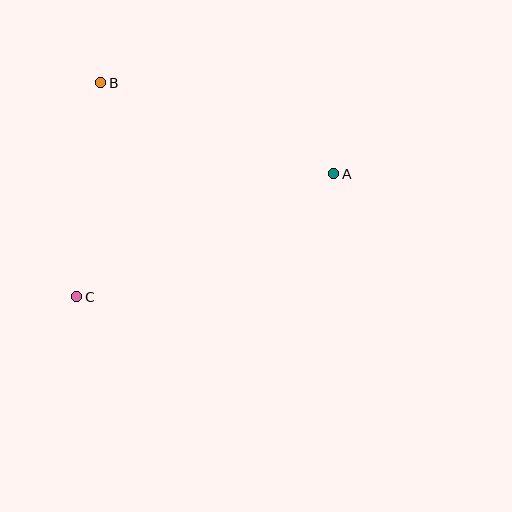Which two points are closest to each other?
Points B and C are closest to each other.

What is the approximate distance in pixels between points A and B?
The distance between A and B is approximately 250 pixels.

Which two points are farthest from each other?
Points A and C are farthest from each other.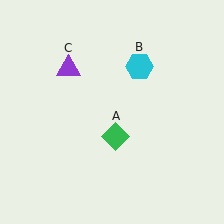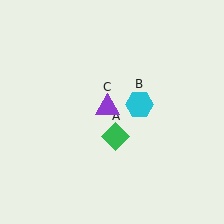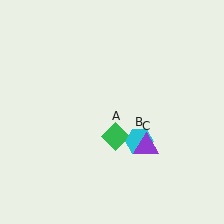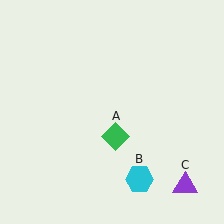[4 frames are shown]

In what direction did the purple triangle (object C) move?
The purple triangle (object C) moved down and to the right.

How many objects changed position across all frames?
2 objects changed position: cyan hexagon (object B), purple triangle (object C).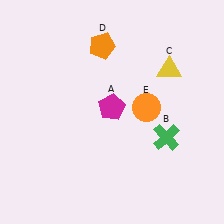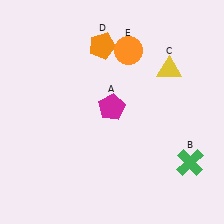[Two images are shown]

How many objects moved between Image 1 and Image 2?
2 objects moved between the two images.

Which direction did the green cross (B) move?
The green cross (B) moved down.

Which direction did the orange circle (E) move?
The orange circle (E) moved up.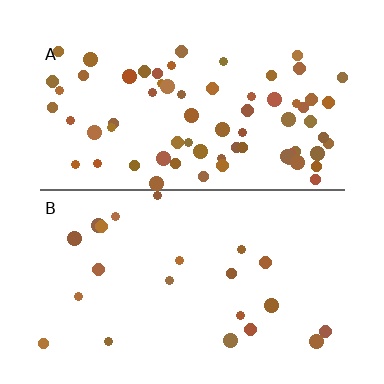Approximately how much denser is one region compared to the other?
Approximately 3.2× — region A over region B.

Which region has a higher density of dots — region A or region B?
A (the top).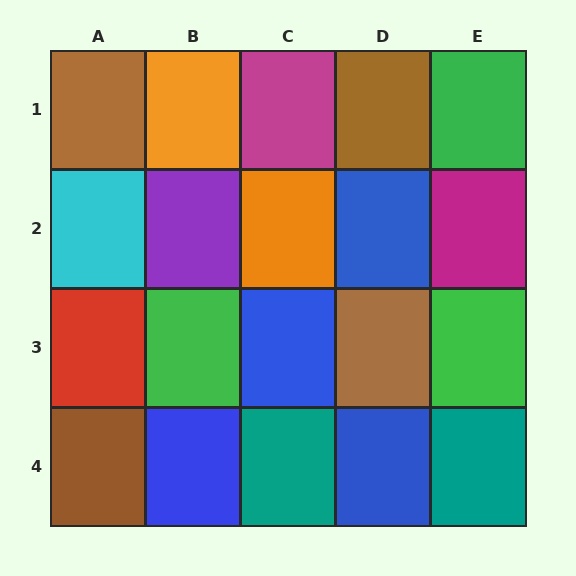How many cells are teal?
2 cells are teal.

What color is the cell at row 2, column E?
Magenta.